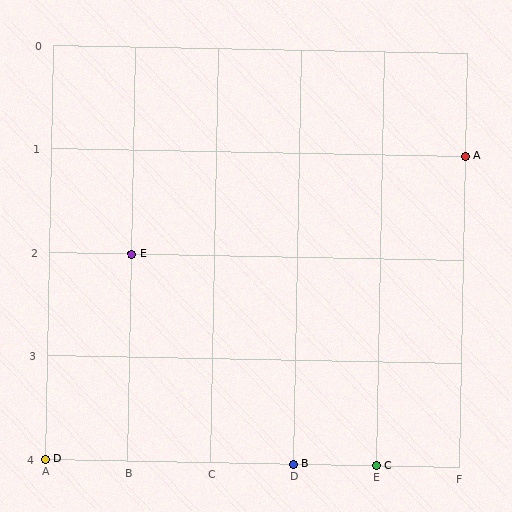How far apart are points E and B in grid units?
Points E and B are 2 columns and 2 rows apart (about 2.8 grid units diagonally).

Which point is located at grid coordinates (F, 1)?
Point A is at (F, 1).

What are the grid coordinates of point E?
Point E is at grid coordinates (B, 2).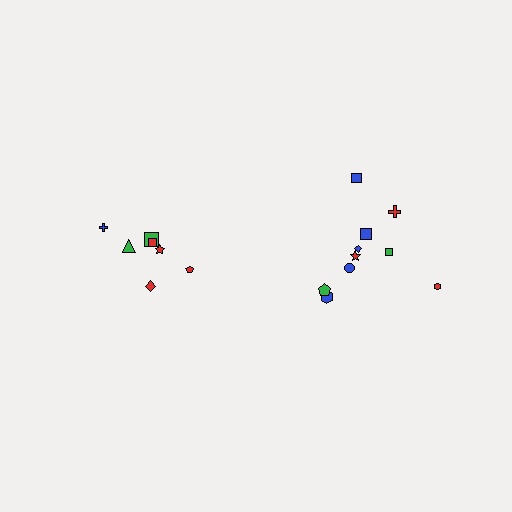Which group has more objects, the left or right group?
The right group.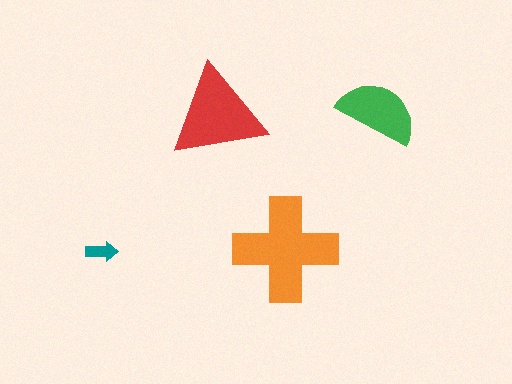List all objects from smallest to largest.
The teal arrow, the green semicircle, the red triangle, the orange cross.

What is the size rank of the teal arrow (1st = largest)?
4th.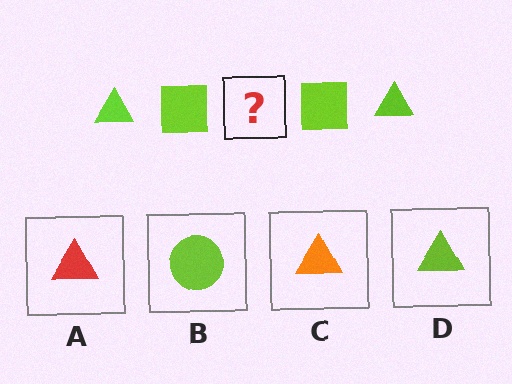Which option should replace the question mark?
Option D.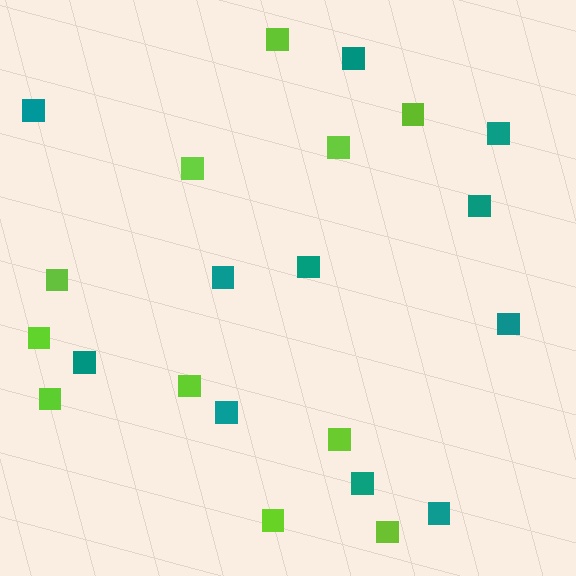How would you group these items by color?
There are 2 groups: one group of teal squares (11) and one group of lime squares (11).